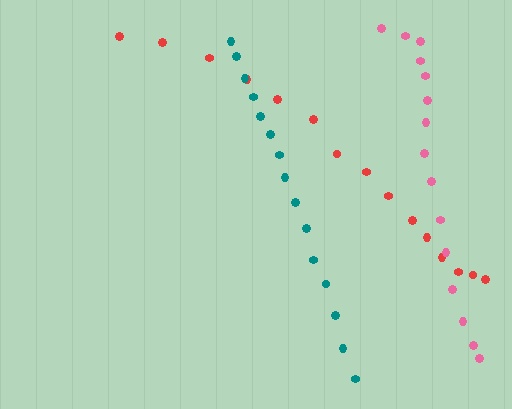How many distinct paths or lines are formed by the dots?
There are 3 distinct paths.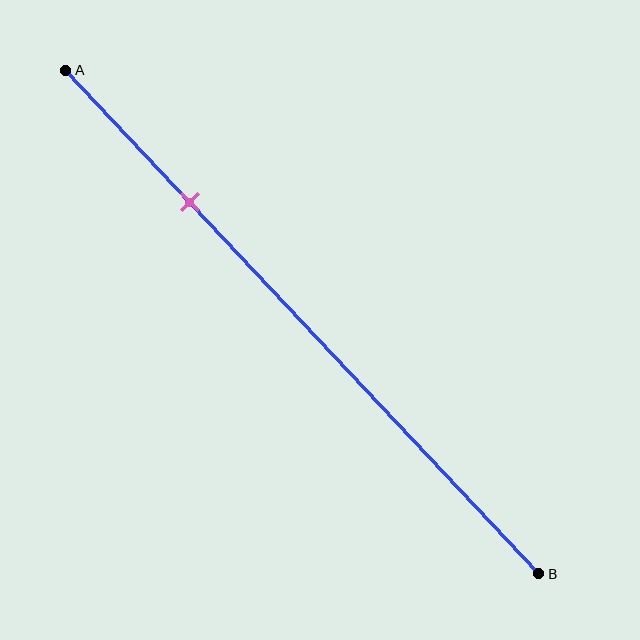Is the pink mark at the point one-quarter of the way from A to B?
Yes, the mark is approximately at the one-quarter point.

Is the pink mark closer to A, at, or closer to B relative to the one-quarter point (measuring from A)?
The pink mark is approximately at the one-quarter point of segment AB.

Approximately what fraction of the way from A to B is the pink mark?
The pink mark is approximately 25% of the way from A to B.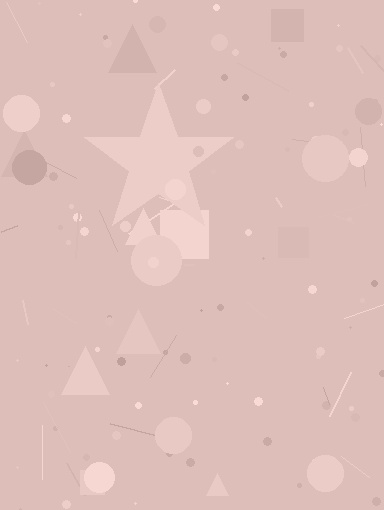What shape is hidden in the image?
A star is hidden in the image.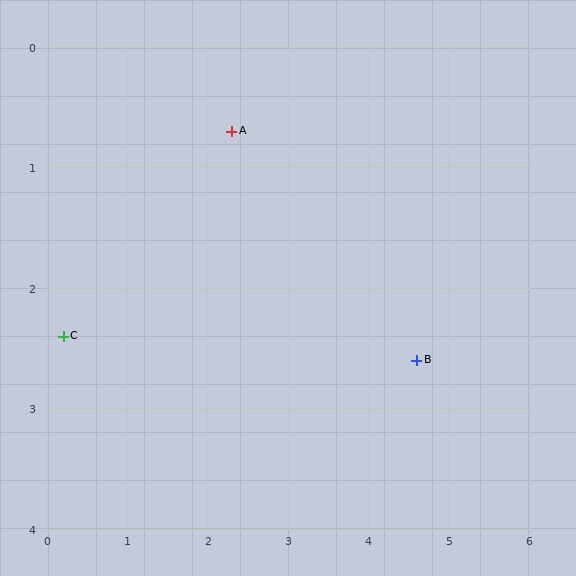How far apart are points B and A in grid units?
Points B and A are about 3.0 grid units apart.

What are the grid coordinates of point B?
Point B is at approximately (4.6, 2.6).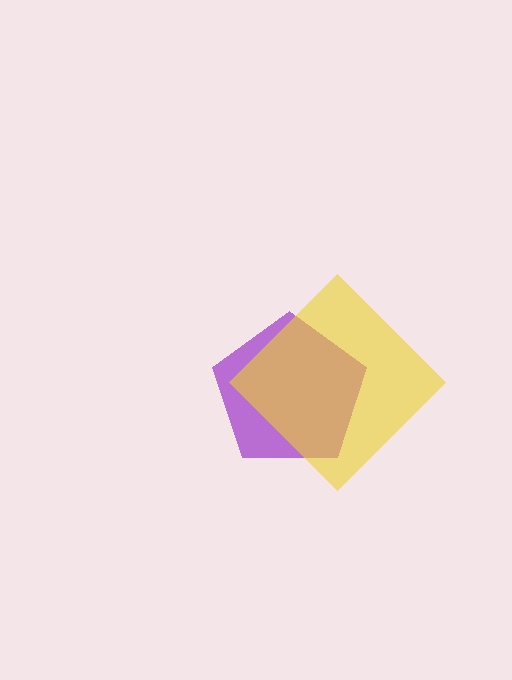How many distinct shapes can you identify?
There are 2 distinct shapes: a purple pentagon, a yellow diamond.